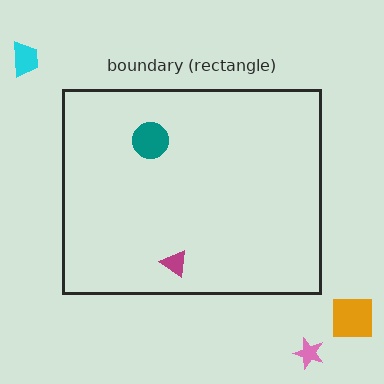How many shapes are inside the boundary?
2 inside, 3 outside.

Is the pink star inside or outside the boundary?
Outside.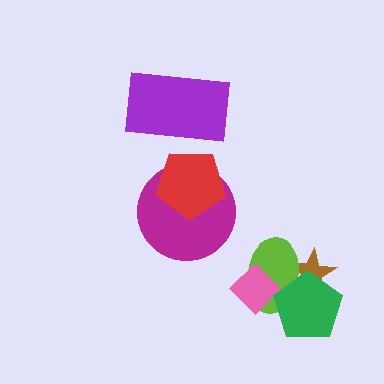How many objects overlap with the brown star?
2 objects overlap with the brown star.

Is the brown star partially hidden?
Yes, it is partially covered by another shape.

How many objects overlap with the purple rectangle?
0 objects overlap with the purple rectangle.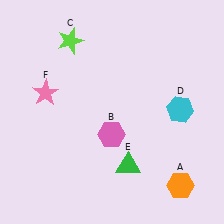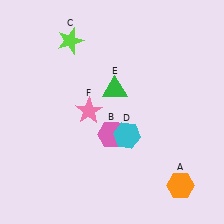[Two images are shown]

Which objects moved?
The objects that moved are: the cyan hexagon (D), the green triangle (E), the pink star (F).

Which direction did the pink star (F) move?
The pink star (F) moved right.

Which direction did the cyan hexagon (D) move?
The cyan hexagon (D) moved left.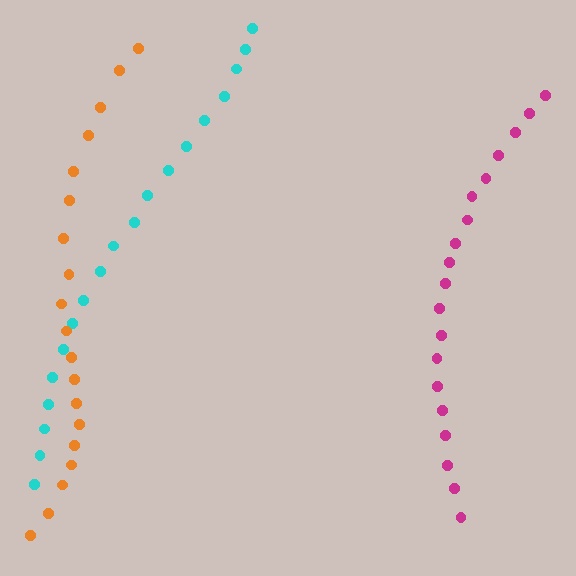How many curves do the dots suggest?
There are 3 distinct paths.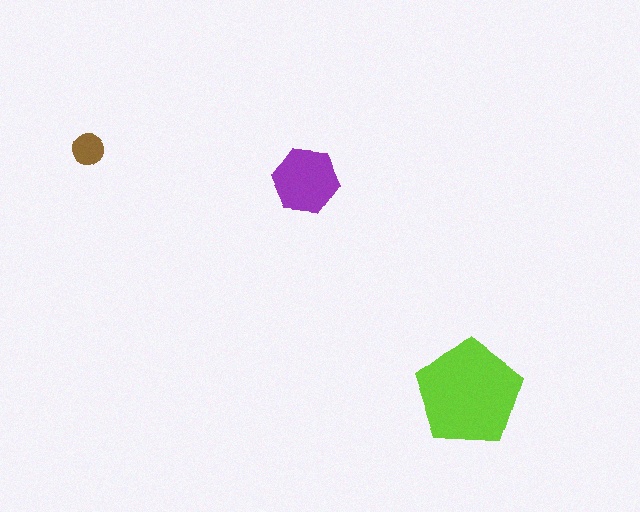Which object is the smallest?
The brown circle.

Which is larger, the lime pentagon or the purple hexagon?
The lime pentagon.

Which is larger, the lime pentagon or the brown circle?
The lime pentagon.